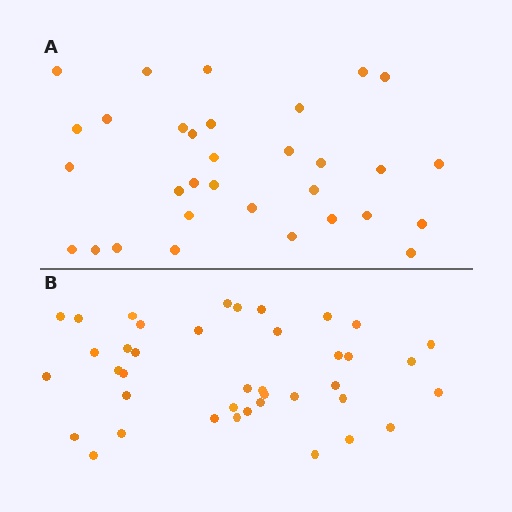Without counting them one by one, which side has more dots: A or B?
Region B (the bottom region) has more dots.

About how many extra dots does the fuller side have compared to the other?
Region B has roughly 8 or so more dots than region A.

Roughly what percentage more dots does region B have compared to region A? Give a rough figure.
About 25% more.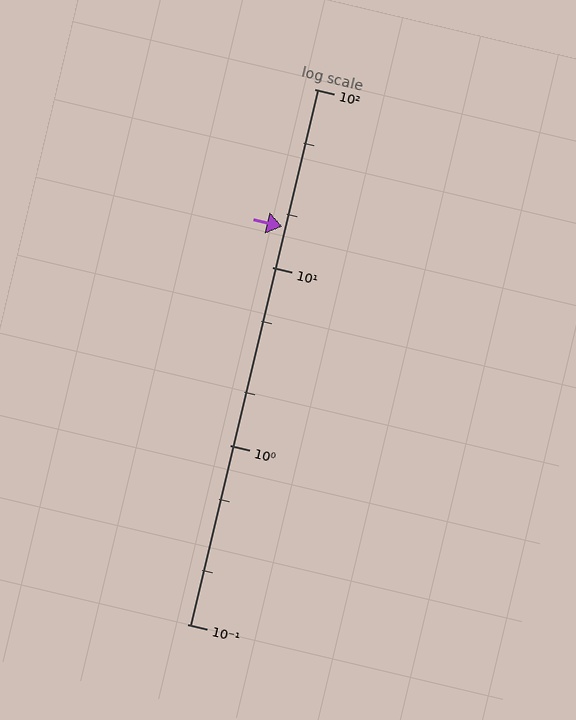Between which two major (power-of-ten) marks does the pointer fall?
The pointer is between 10 and 100.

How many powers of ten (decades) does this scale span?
The scale spans 3 decades, from 0.1 to 100.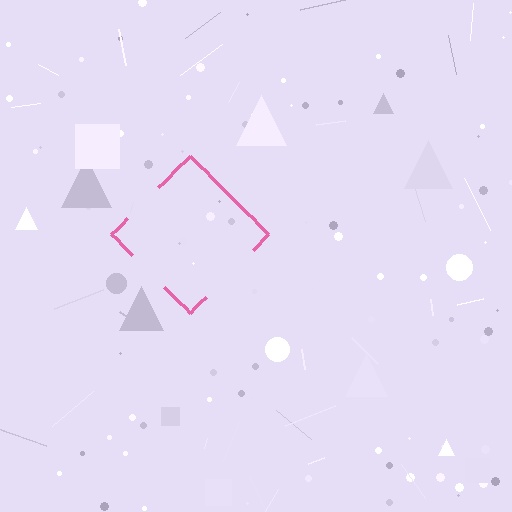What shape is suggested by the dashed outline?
The dashed outline suggests a diamond.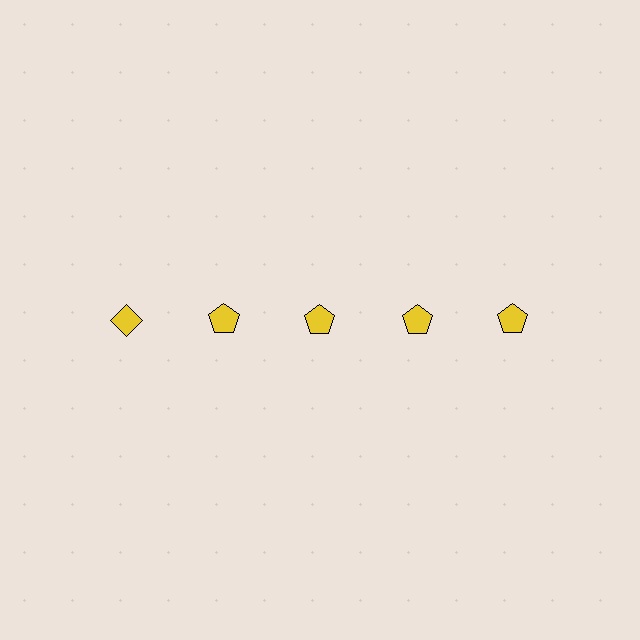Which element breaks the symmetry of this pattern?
The yellow diamond in the top row, leftmost column breaks the symmetry. All other shapes are yellow pentagons.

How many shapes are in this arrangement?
There are 5 shapes arranged in a grid pattern.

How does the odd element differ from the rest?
It has a different shape: diamond instead of pentagon.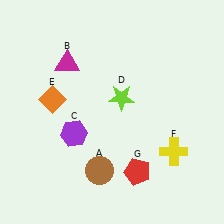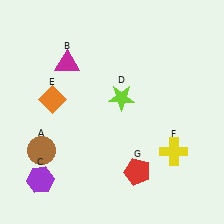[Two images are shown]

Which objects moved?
The objects that moved are: the brown circle (A), the purple hexagon (C).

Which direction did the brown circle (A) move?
The brown circle (A) moved left.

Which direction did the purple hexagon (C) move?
The purple hexagon (C) moved down.